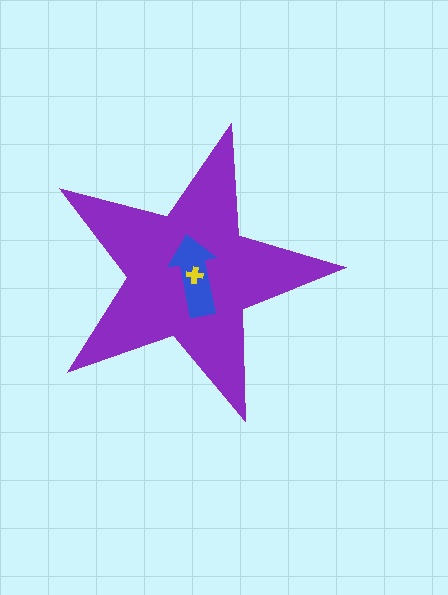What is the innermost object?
The yellow cross.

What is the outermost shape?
The purple star.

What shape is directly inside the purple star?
The blue arrow.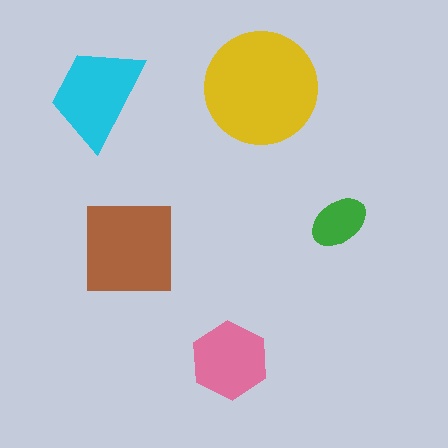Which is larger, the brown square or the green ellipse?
The brown square.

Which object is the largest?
The yellow circle.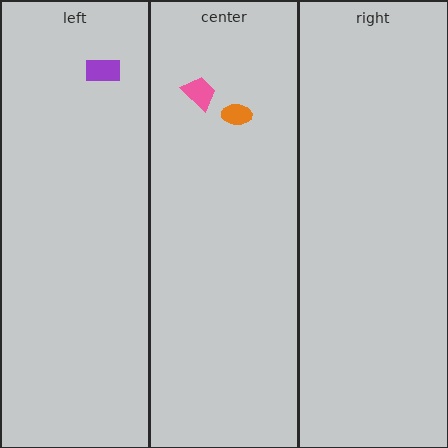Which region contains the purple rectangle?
The left region.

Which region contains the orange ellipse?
The center region.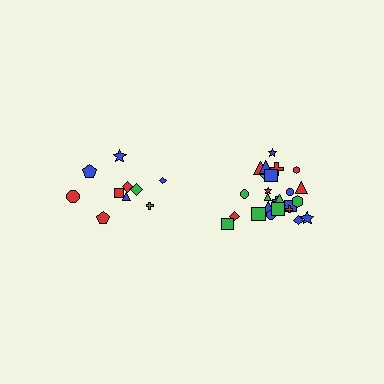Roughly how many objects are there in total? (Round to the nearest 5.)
Roughly 35 objects in total.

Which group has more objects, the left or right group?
The right group.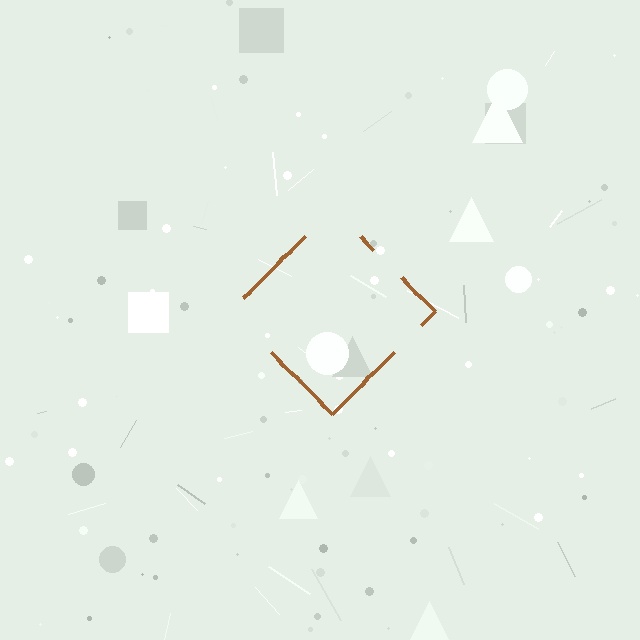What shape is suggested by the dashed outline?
The dashed outline suggests a diamond.